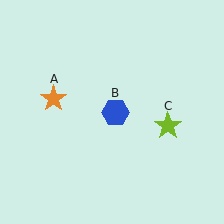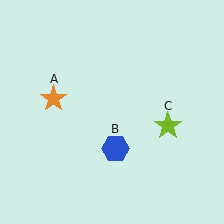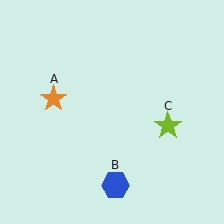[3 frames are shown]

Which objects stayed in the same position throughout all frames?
Orange star (object A) and lime star (object C) remained stationary.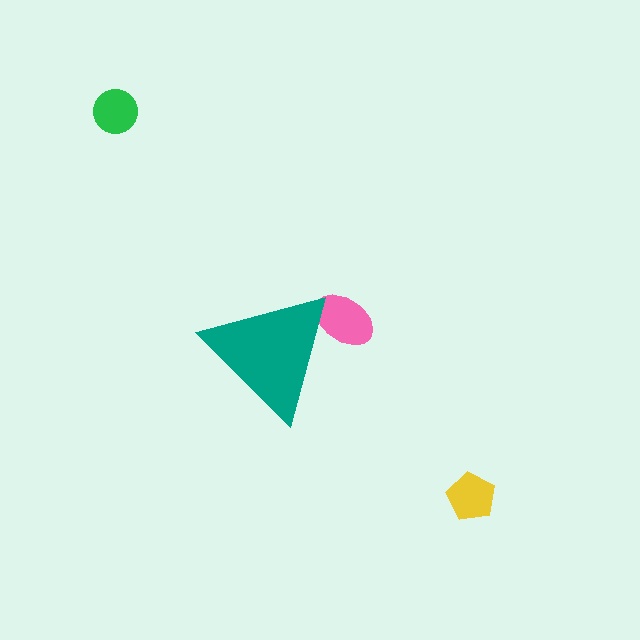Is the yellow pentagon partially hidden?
No, the yellow pentagon is fully visible.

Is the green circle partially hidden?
No, the green circle is fully visible.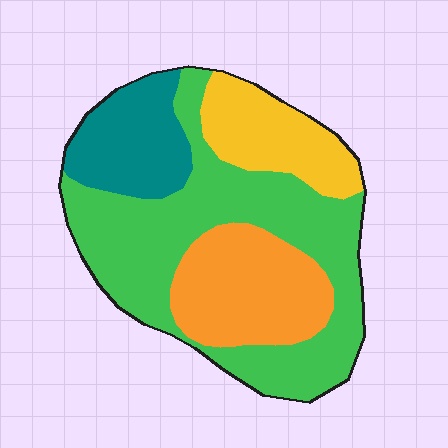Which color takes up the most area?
Green, at roughly 50%.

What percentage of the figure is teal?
Teal covers roughly 15% of the figure.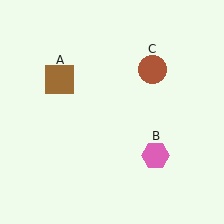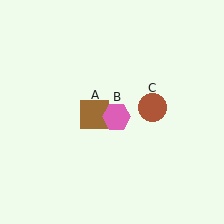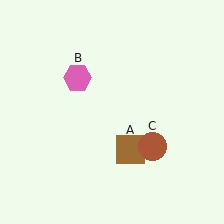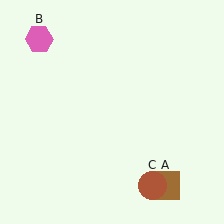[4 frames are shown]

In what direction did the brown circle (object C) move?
The brown circle (object C) moved down.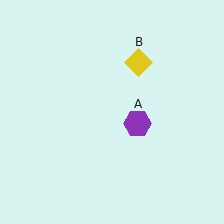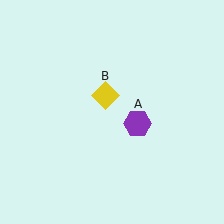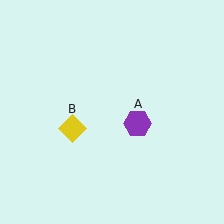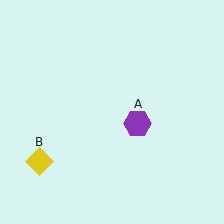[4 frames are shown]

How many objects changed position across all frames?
1 object changed position: yellow diamond (object B).